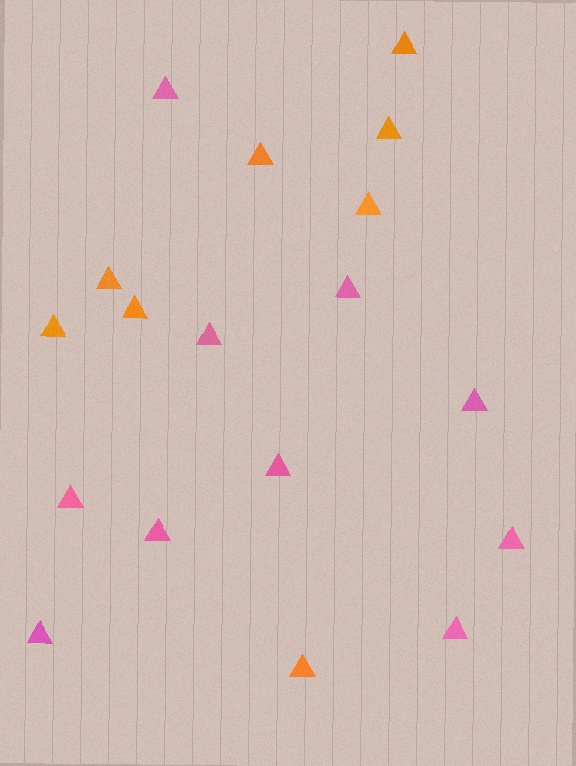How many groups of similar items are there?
There are 2 groups: one group of pink triangles (10) and one group of orange triangles (8).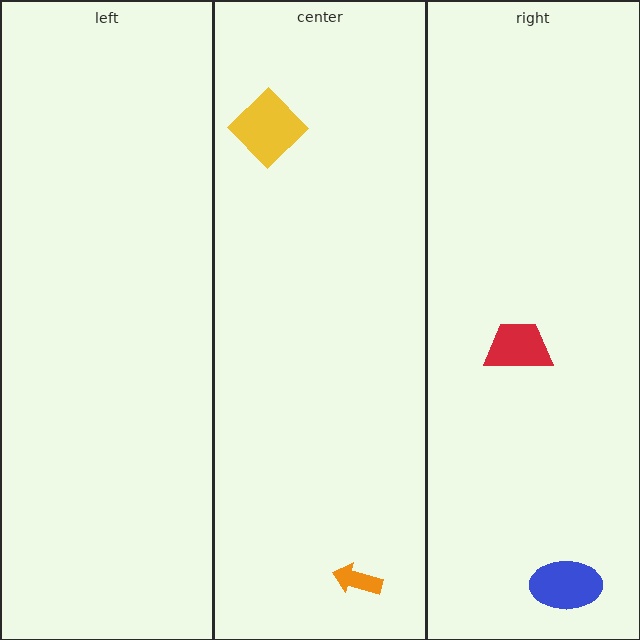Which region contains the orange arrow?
The center region.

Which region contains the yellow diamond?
The center region.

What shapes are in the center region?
The orange arrow, the yellow diamond.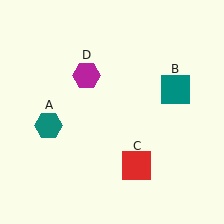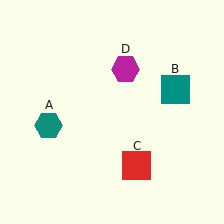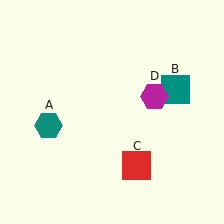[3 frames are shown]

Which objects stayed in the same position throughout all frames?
Teal hexagon (object A) and teal square (object B) and red square (object C) remained stationary.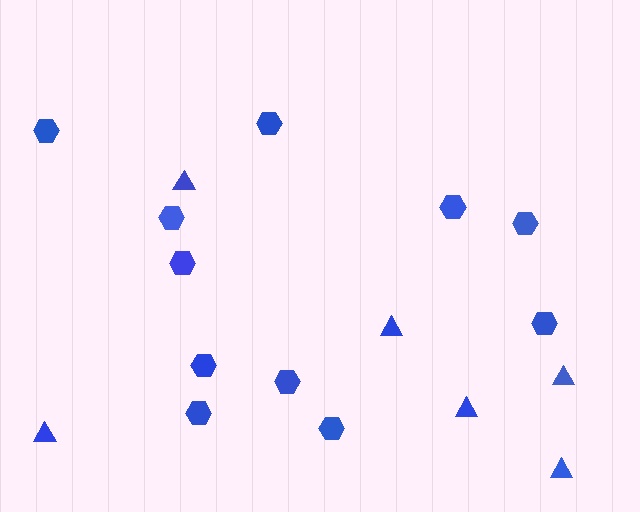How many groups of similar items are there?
There are 2 groups: one group of triangles (6) and one group of hexagons (11).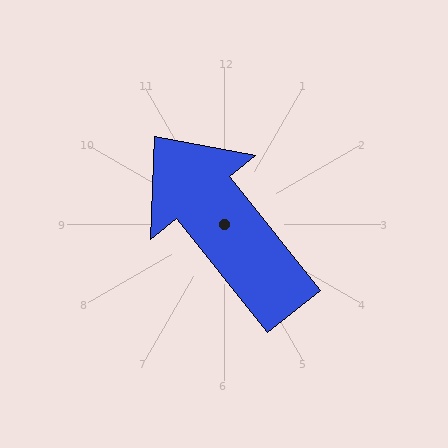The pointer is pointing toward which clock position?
Roughly 11 o'clock.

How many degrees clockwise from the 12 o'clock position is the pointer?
Approximately 322 degrees.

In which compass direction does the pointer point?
Northwest.